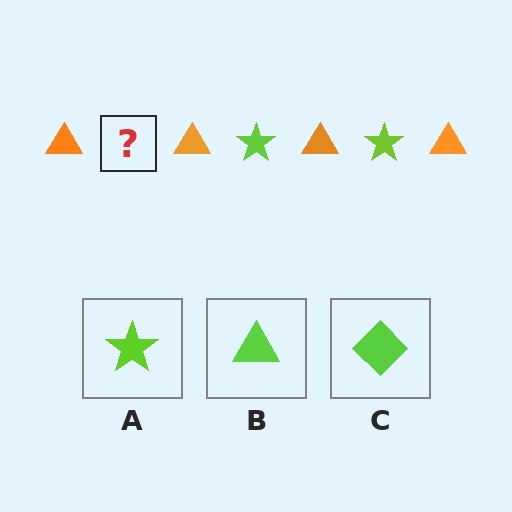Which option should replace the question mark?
Option A.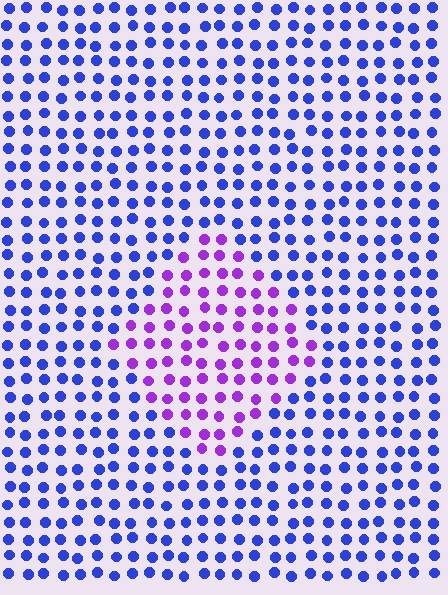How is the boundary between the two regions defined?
The boundary is defined purely by a slight shift in hue (about 49 degrees). Spacing, size, and orientation are identical on both sides.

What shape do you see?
I see a diamond.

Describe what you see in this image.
The image is filled with small blue elements in a uniform arrangement. A diamond-shaped region is visible where the elements are tinted to a slightly different hue, forming a subtle color boundary.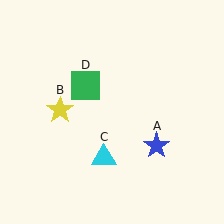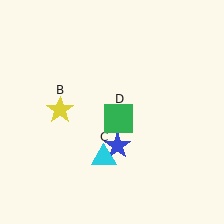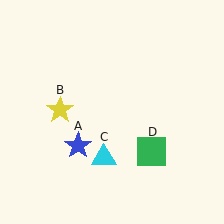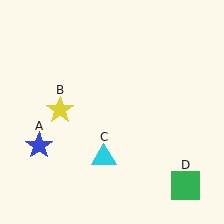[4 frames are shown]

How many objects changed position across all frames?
2 objects changed position: blue star (object A), green square (object D).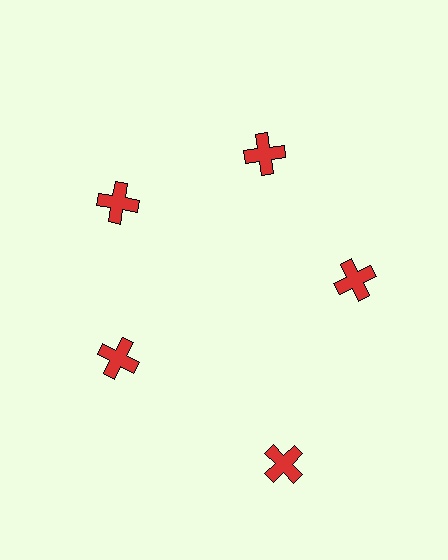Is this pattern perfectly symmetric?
No. The 5 red crosses are arranged in a ring, but one element near the 5 o'clock position is pushed outward from the center, breaking the 5-fold rotational symmetry.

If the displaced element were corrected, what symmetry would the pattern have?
It would have 5-fold rotational symmetry — the pattern would map onto itself every 72 degrees.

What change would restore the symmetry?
The symmetry would be restored by moving it inward, back onto the ring so that all 5 crosses sit at equal angles and equal distance from the center.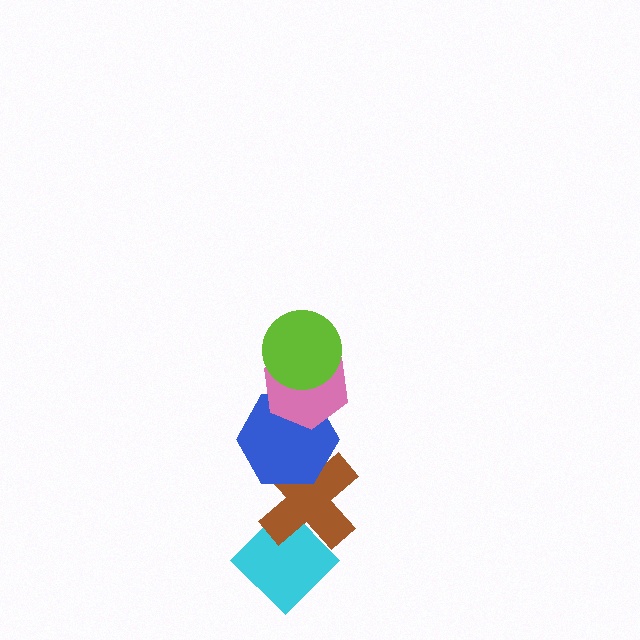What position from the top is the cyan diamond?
The cyan diamond is 5th from the top.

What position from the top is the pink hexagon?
The pink hexagon is 2nd from the top.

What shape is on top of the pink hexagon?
The lime circle is on top of the pink hexagon.